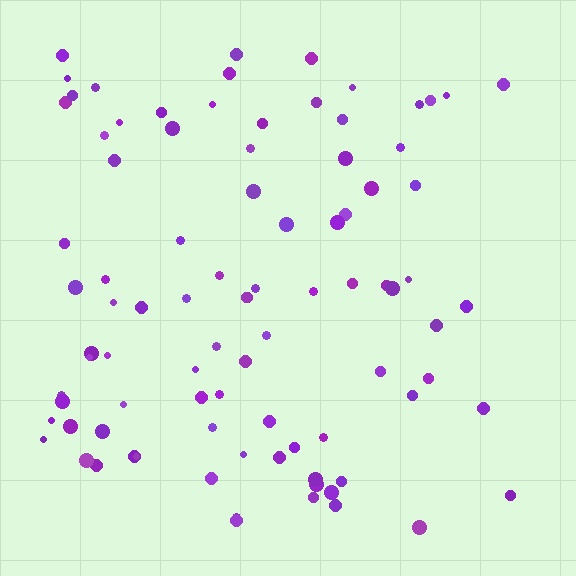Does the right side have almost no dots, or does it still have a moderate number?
Still a moderate number, just noticeably fewer than the left.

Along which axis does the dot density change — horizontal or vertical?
Horizontal.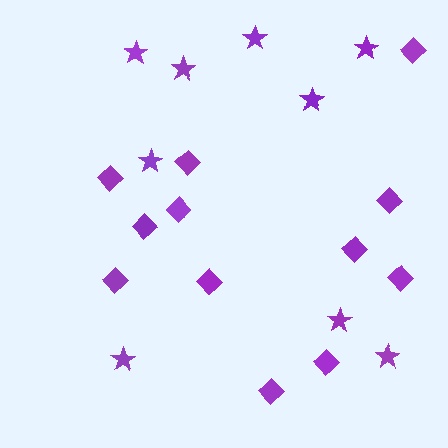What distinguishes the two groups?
There are 2 groups: one group of diamonds (12) and one group of stars (9).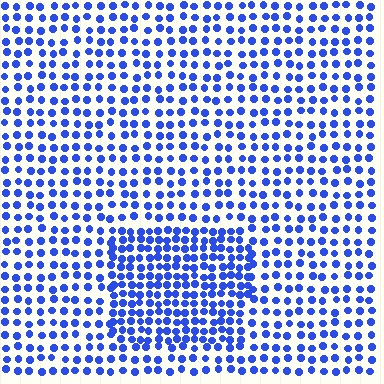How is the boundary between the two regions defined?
The boundary is defined by a change in element density (approximately 1.7x ratio). All elements are the same color, size, and shape.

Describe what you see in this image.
The image contains small blue elements arranged at two different densities. A rectangle-shaped region is visible where the elements are more densely packed than the surrounding area.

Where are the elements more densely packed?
The elements are more densely packed inside the rectangle boundary.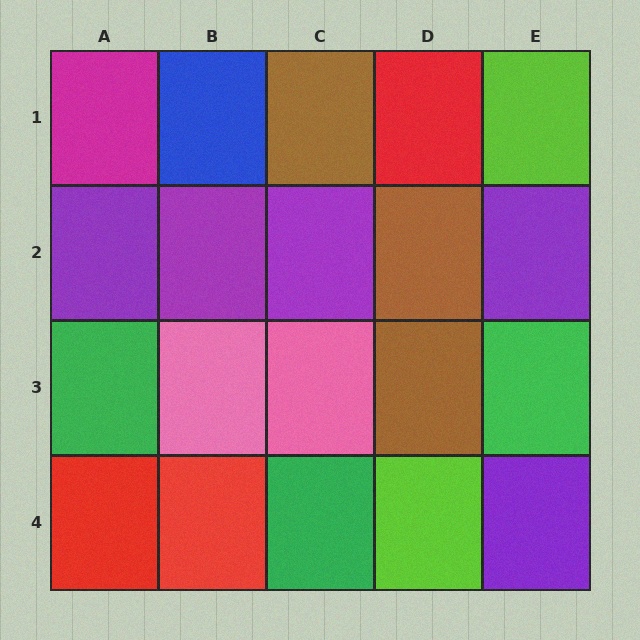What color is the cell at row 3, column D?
Brown.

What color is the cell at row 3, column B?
Pink.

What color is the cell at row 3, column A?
Green.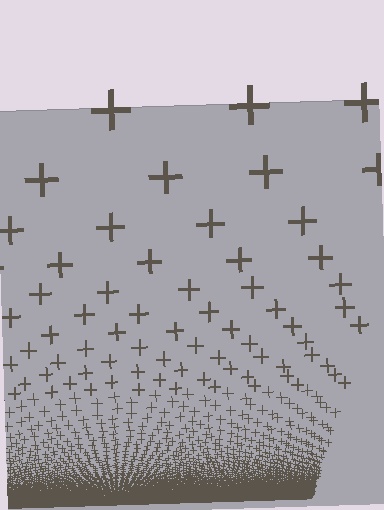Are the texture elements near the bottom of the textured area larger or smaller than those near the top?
Smaller. The gradient is inverted — elements near the bottom are smaller and denser.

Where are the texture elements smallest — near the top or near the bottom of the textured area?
Near the bottom.